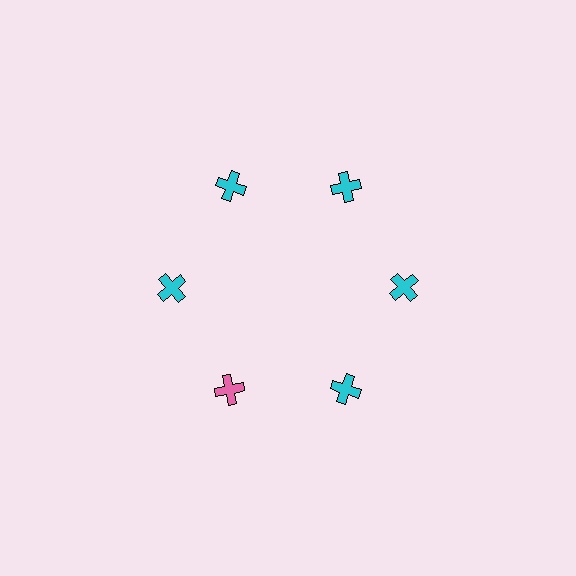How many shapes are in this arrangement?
There are 6 shapes arranged in a ring pattern.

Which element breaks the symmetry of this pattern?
The pink cross at roughly the 7 o'clock position breaks the symmetry. All other shapes are cyan crosses.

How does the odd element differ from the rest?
It has a different color: pink instead of cyan.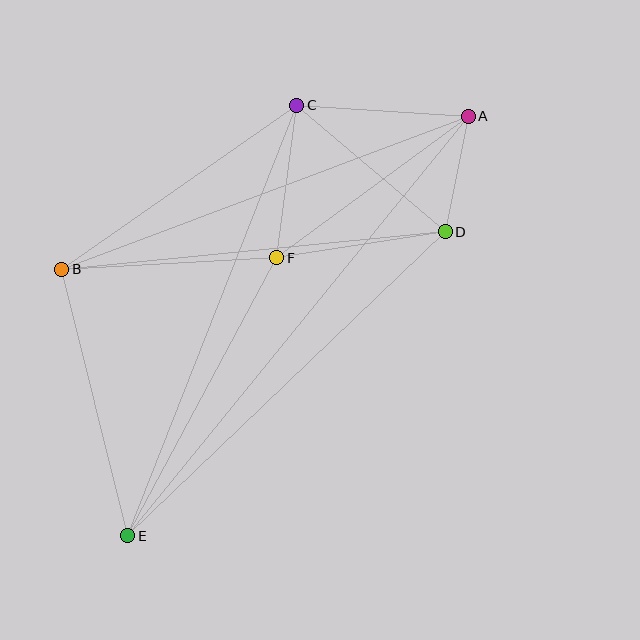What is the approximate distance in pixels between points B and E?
The distance between B and E is approximately 275 pixels.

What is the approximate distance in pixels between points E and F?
The distance between E and F is approximately 316 pixels.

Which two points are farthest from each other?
Points A and E are farthest from each other.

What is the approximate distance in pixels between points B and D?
The distance between B and D is approximately 385 pixels.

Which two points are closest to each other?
Points A and D are closest to each other.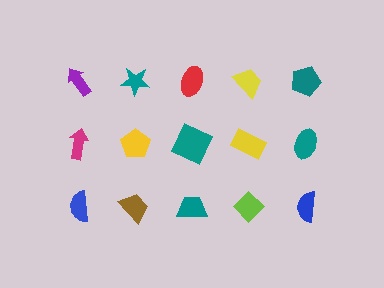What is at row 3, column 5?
A blue semicircle.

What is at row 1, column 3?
A red ellipse.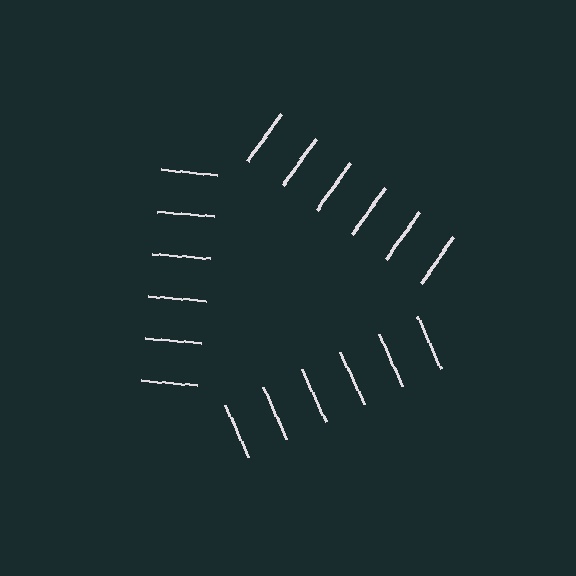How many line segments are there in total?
18 — 6 along each of the 3 edges.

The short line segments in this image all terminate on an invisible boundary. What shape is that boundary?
An illusory triangle — the line segments terminate on its edges but no continuous stroke is drawn.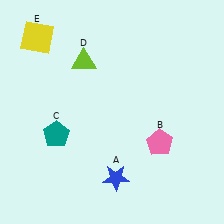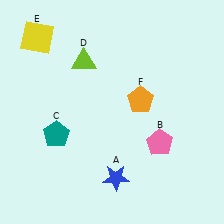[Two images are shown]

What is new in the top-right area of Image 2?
An orange pentagon (F) was added in the top-right area of Image 2.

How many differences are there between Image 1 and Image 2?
There is 1 difference between the two images.